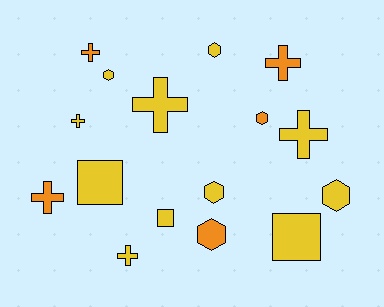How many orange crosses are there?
There are 3 orange crosses.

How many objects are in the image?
There are 16 objects.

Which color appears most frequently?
Yellow, with 11 objects.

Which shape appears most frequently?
Cross, with 7 objects.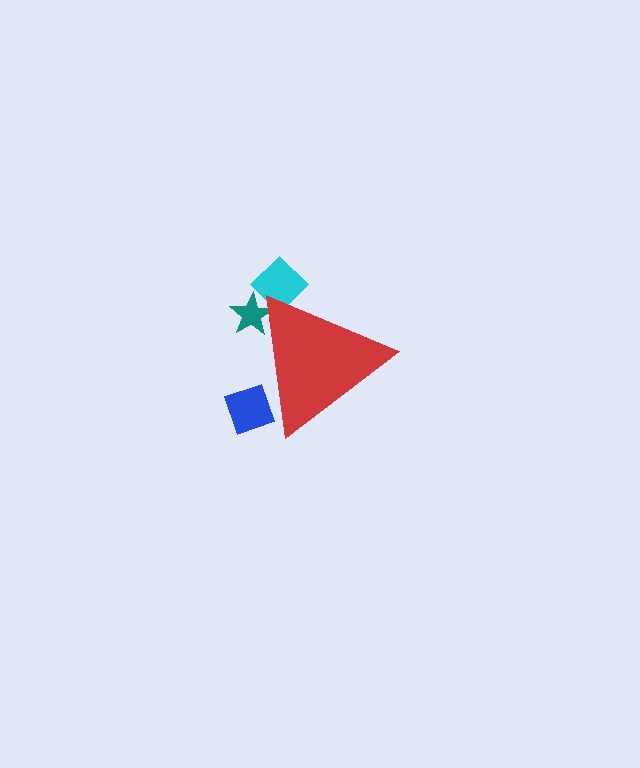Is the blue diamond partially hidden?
Yes, the blue diamond is partially hidden behind the red triangle.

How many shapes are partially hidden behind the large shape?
3 shapes are partially hidden.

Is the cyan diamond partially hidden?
Yes, the cyan diamond is partially hidden behind the red triangle.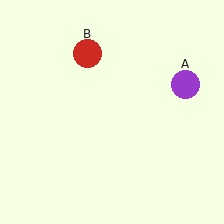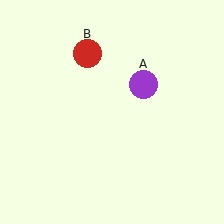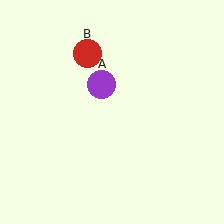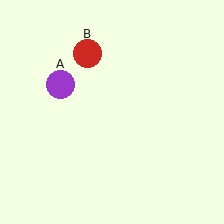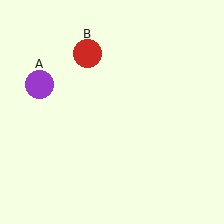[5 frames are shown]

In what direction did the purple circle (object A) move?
The purple circle (object A) moved left.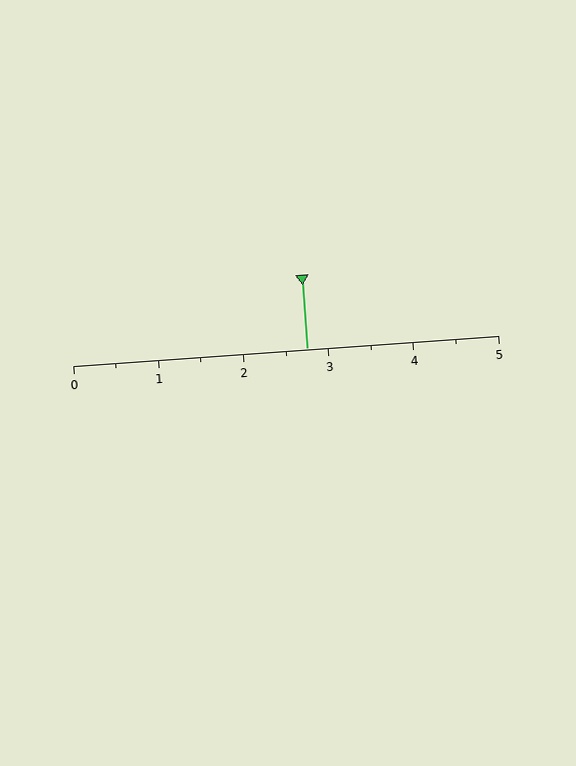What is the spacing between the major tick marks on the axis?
The major ticks are spaced 1 apart.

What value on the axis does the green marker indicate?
The marker indicates approximately 2.8.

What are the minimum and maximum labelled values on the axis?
The axis runs from 0 to 5.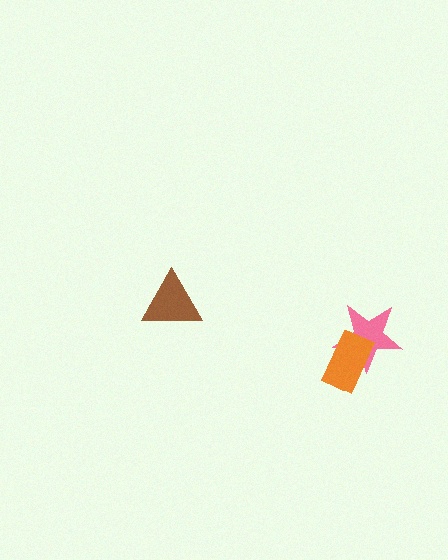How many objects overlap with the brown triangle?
0 objects overlap with the brown triangle.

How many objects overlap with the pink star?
1 object overlaps with the pink star.